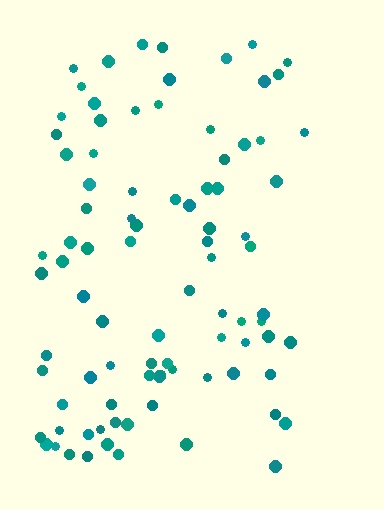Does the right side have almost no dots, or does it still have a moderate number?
Still a moderate number, just noticeably fewer than the left.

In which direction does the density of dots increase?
From right to left, with the left side densest.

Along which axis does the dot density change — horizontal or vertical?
Horizontal.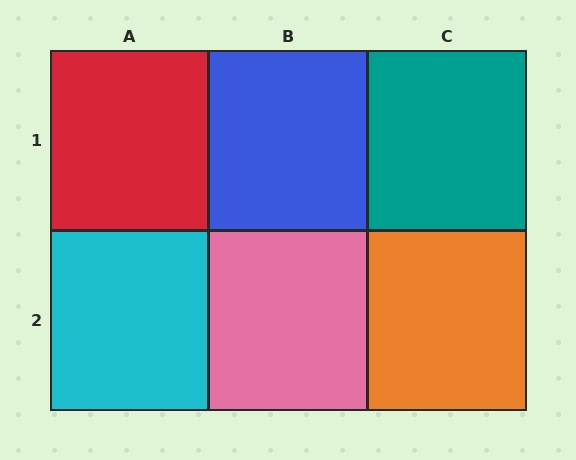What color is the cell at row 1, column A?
Red.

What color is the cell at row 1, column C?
Teal.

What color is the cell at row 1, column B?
Blue.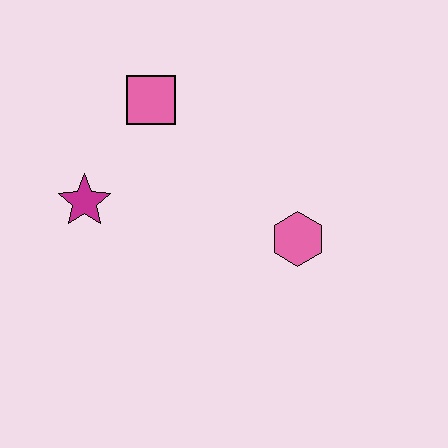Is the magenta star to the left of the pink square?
Yes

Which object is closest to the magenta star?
The pink square is closest to the magenta star.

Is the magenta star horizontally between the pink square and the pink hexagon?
No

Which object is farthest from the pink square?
The pink hexagon is farthest from the pink square.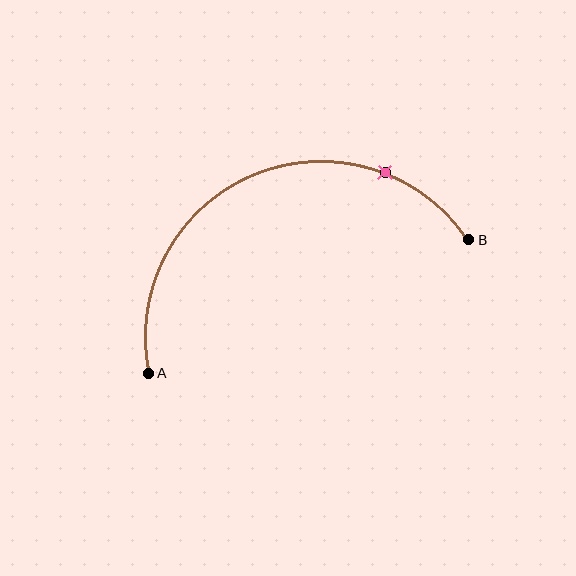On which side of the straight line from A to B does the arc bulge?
The arc bulges above the straight line connecting A and B.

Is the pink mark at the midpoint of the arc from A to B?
No. The pink mark lies on the arc but is closer to endpoint B. The arc midpoint would be at the point on the curve equidistant along the arc from both A and B.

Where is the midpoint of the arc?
The arc midpoint is the point on the curve farthest from the straight line joining A and B. It sits above that line.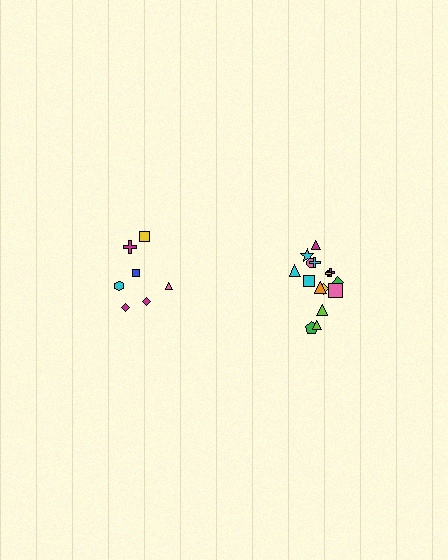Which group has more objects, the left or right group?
The right group.